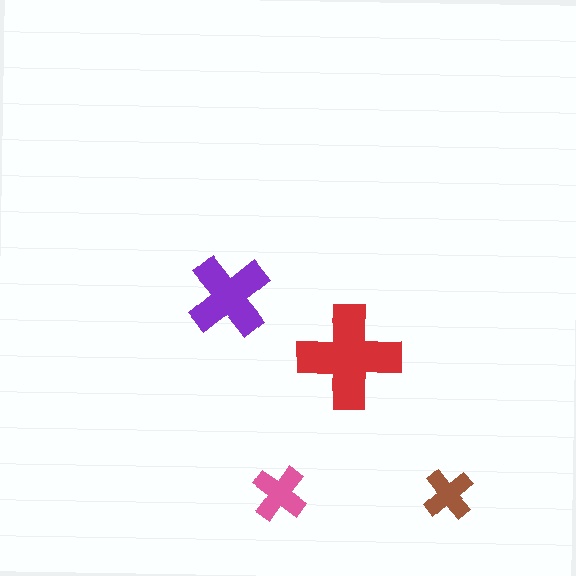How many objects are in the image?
There are 4 objects in the image.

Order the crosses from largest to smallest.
the red one, the purple one, the pink one, the brown one.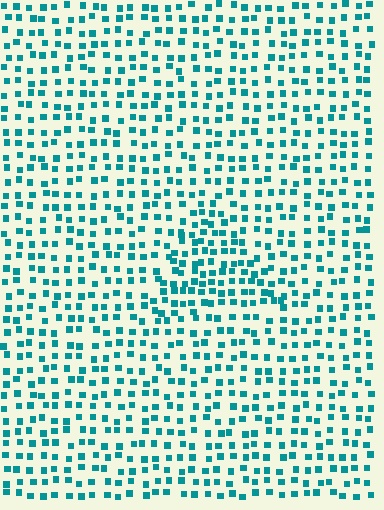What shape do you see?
I see a triangle.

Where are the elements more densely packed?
The elements are more densely packed inside the triangle boundary.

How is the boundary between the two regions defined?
The boundary is defined by a change in element density (approximately 1.6x ratio). All elements are the same color, size, and shape.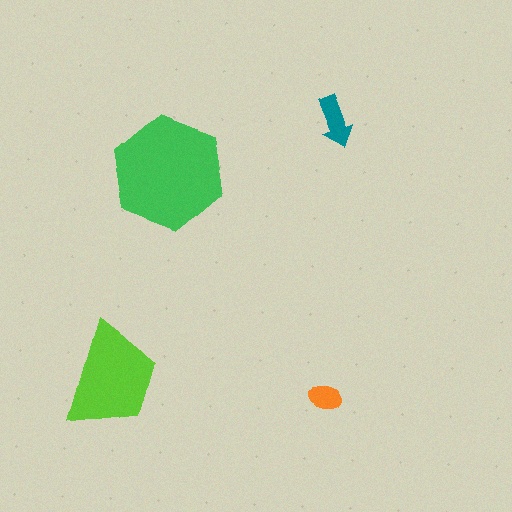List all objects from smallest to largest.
The orange ellipse, the teal arrow, the lime trapezoid, the green hexagon.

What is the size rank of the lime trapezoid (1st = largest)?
2nd.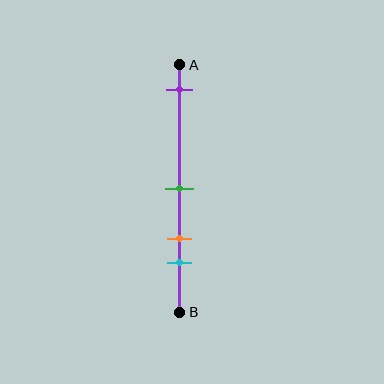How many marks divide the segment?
There are 4 marks dividing the segment.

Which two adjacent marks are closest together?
The orange and cyan marks are the closest adjacent pair.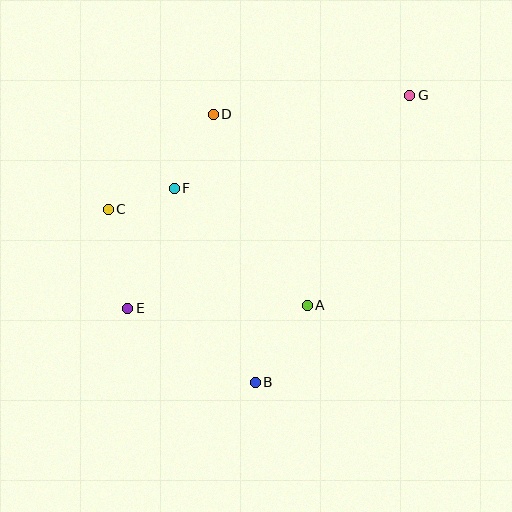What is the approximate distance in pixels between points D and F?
The distance between D and F is approximately 83 pixels.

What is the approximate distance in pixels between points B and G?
The distance between B and G is approximately 326 pixels.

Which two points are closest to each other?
Points C and F are closest to each other.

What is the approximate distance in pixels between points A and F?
The distance between A and F is approximately 177 pixels.